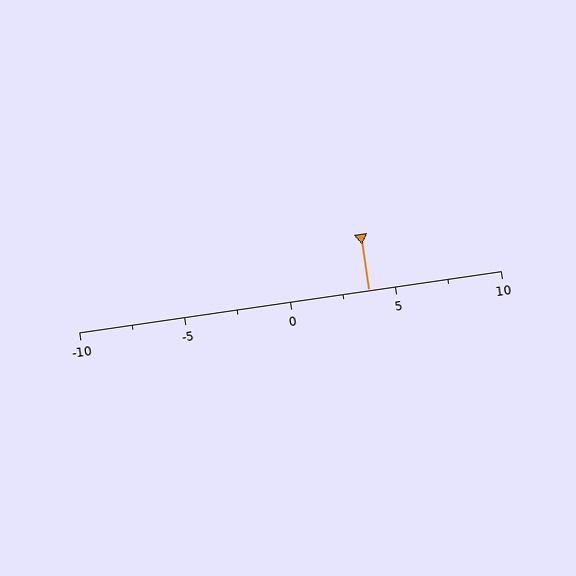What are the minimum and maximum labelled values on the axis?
The axis runs from -10 to 10.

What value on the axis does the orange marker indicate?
The marker indicates approximately 3.8.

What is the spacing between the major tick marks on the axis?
The major ticks are spaced 5 apart.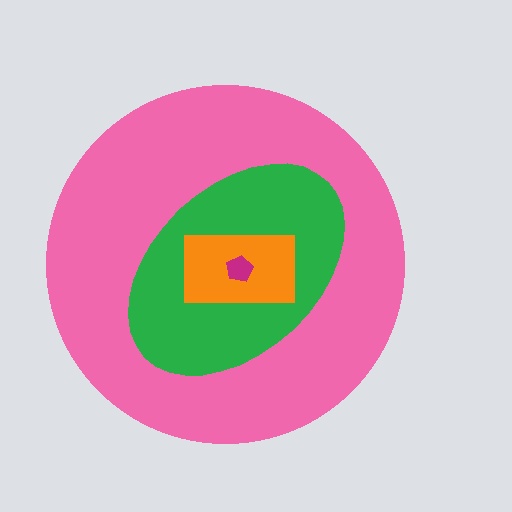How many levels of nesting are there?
4.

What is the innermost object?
The magenta pentagon.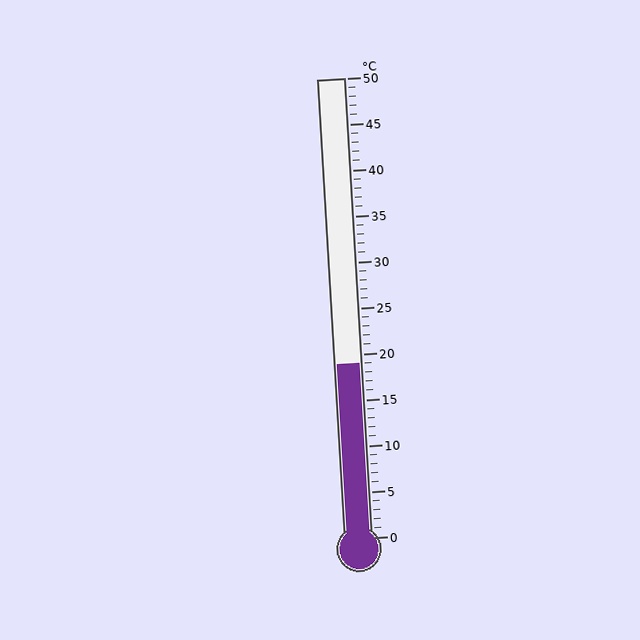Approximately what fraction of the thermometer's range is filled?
The thermometer is filled to approximately 40% of its range.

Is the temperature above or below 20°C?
The temperature is below 20°C.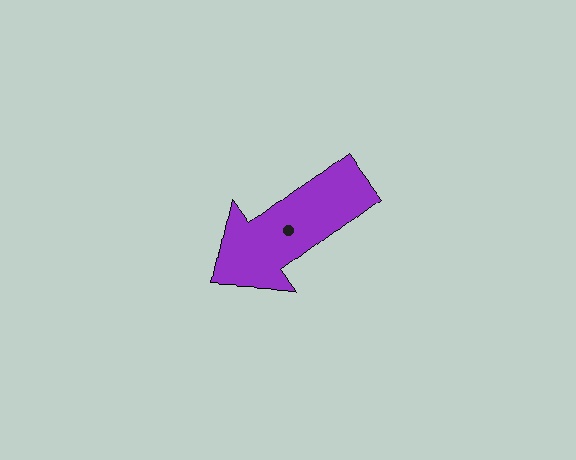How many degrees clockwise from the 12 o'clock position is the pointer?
Approximately 233 degrees.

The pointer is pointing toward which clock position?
Roughly 8 o'clock.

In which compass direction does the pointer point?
Southwest.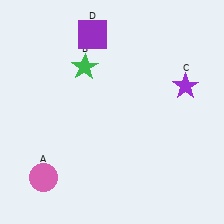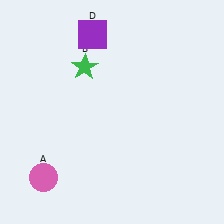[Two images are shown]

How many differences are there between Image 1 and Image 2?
There is 1 difference between the two images.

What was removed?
The purple star (C) was removed in Image 2.